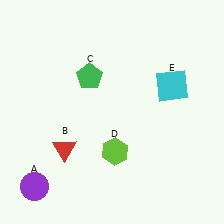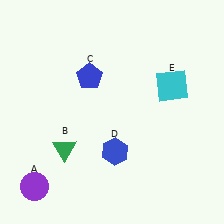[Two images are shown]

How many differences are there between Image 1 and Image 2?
There are 3 differences between the two images.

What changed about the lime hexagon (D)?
In Image 1, D is lime. In Image 2, it changed to blue.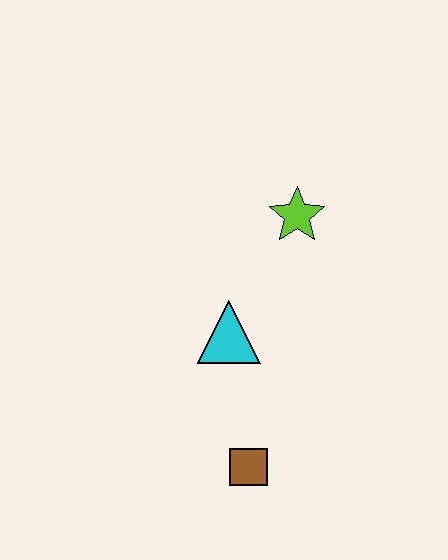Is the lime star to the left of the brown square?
No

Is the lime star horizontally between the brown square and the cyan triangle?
No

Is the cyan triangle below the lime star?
Yes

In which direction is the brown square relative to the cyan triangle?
The brown square is below the cyan triangle.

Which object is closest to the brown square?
The cyan triangle is closest to the brown square.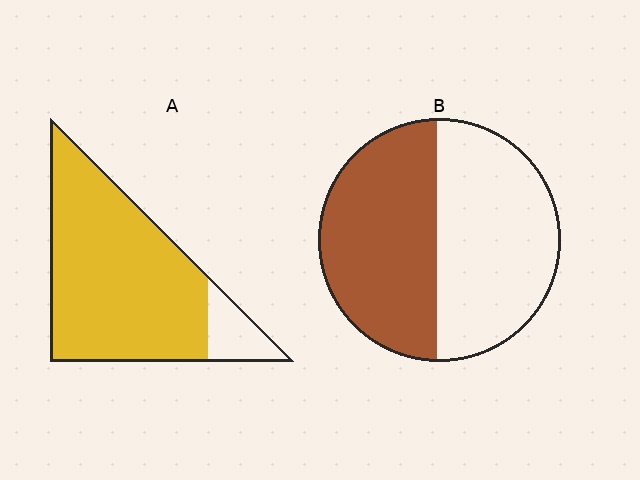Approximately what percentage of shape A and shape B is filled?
A is approximately 85% and B is approximately 50%.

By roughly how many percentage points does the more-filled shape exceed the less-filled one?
By roughly 40 percentage points (A over B).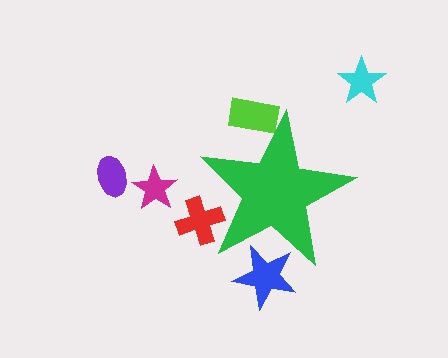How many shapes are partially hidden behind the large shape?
3 shapes are partially hidden.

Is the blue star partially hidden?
Yes, the blue star is partially hidden behind the green star.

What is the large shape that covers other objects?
A green star.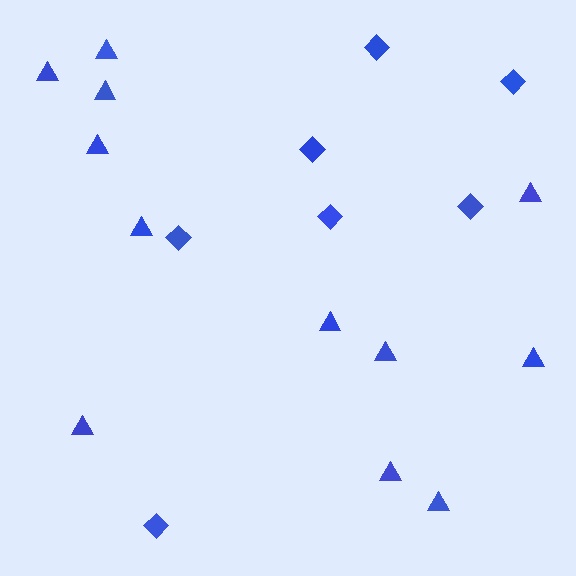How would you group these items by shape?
There are 2 groups: one group of triangles (12) and one group of diamonds (7).